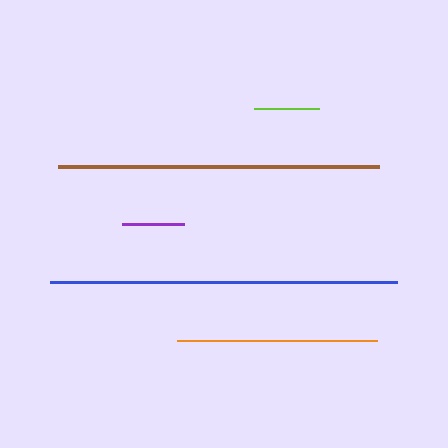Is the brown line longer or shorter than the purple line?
The brown line is longer than the purple line.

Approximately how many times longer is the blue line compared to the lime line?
The blue line is approximately 5.3 times the length of the lime line.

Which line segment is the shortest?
The purple line is the shortest at approximately 62 pixels.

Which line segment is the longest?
The blue line is the longest at approximately 347 pixels.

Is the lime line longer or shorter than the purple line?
The lime line is longer than the purple line.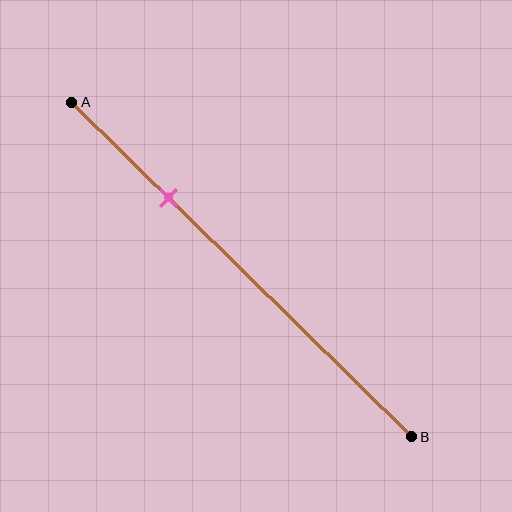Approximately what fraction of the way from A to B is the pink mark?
The pink mark is approximately 30% of the way from A to B.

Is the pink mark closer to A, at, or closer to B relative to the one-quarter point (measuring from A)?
The pink mark is closer to point B than the one-quarter point of segment AB.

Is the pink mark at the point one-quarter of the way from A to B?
No, the mark is at about 30% from A, not at the 25% one-quarter point.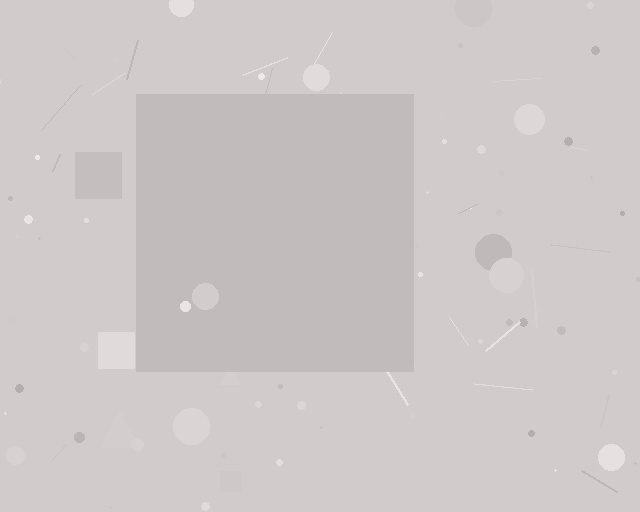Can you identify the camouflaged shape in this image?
The camouflaged shape is a square.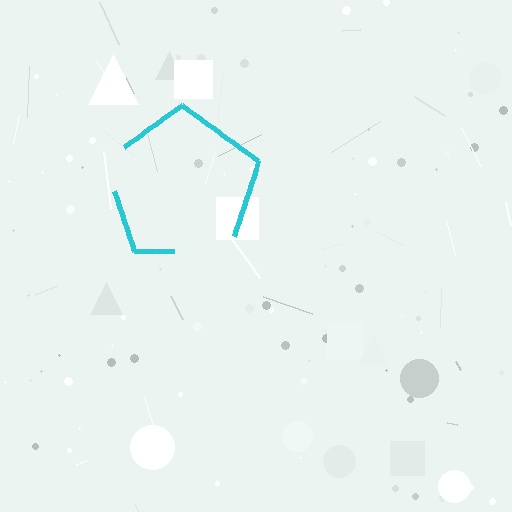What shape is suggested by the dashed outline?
The dashed outline suggests a pentagon.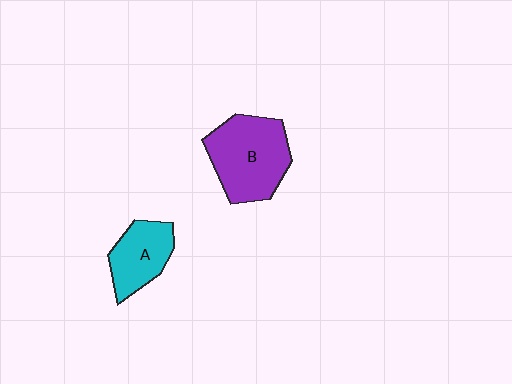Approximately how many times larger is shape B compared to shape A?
Approximately 1.6 times.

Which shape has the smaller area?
Shape A (cyan).